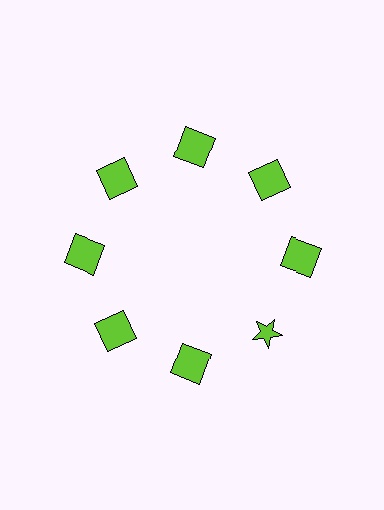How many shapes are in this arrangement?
There are 8 shapes arranged in a ring pattern.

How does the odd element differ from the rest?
It has a different shape: star instead of square.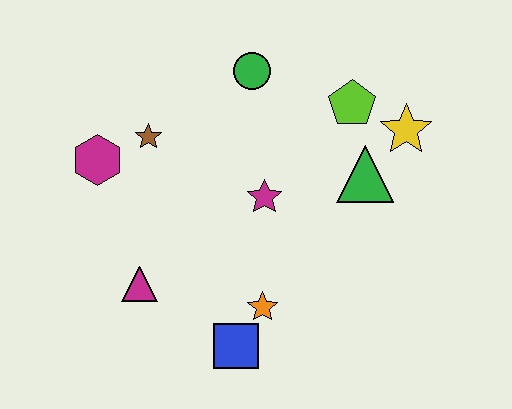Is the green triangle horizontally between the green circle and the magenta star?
No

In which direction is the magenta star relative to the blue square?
The magenta star is above the blue square.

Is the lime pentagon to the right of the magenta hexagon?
Yes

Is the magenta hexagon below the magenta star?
No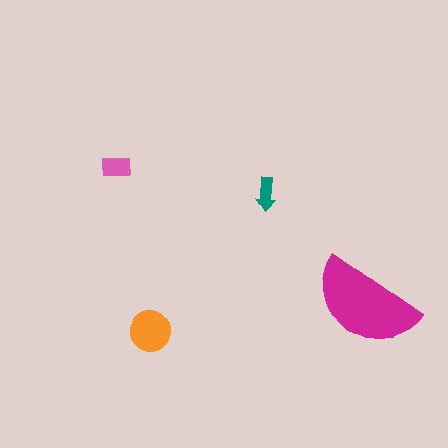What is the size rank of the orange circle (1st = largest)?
2nd.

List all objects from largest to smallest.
The magenta semicircle, the orange circle, the pink rectangle, the teal arrow.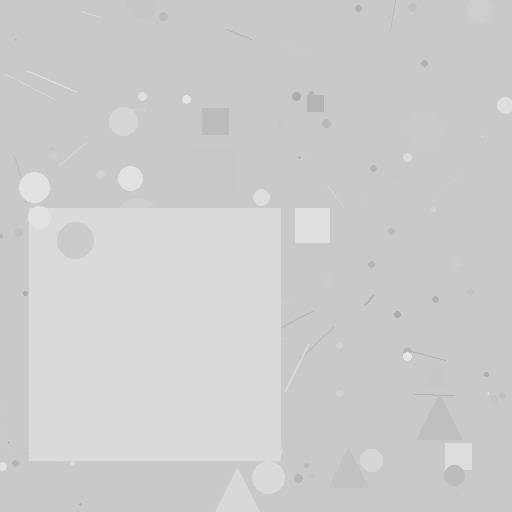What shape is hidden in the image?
A square is hidden in the image.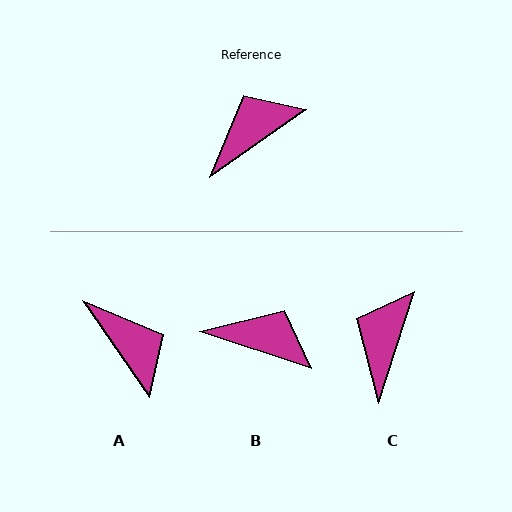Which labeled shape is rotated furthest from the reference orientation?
A, about 90 degrees away.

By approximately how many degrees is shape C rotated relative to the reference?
Approximately 37 degrees counter-clockwise.